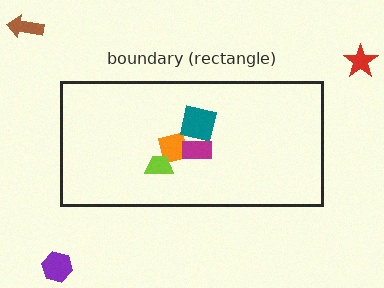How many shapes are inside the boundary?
4 inside, 3 outside.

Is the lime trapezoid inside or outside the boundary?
Inside.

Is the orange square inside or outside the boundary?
Inside.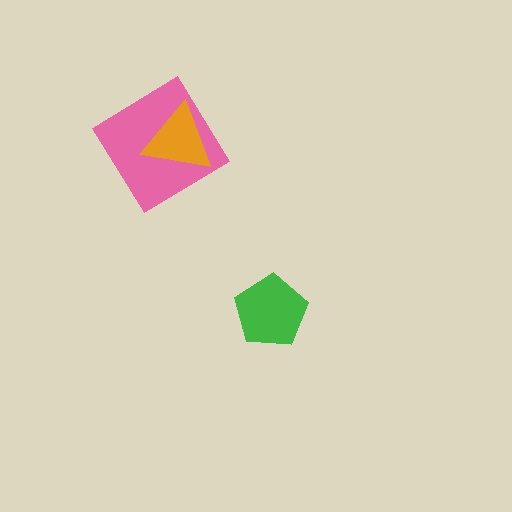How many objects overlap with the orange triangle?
1 object overlaps with the orange triangle.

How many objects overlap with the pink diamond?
1 object overlaps with the pink diamond.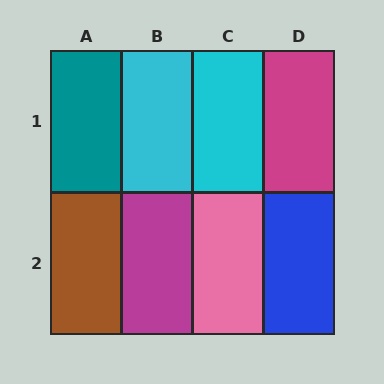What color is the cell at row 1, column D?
Magenta.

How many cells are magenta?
2 cells are magenta.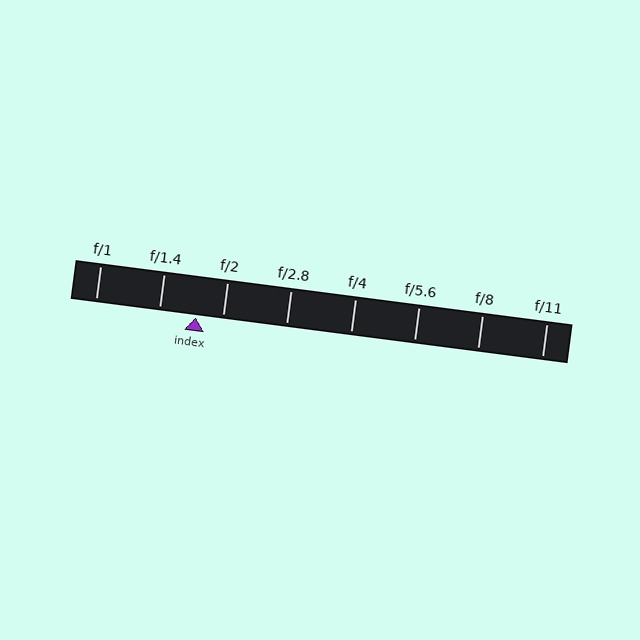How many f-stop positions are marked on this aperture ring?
There are 8 f-stop positions marked.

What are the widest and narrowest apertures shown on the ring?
The widest aperture shown is f/1 and the narrowest is f/11.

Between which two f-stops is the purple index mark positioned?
The index mark is between f/1.4 and f/2.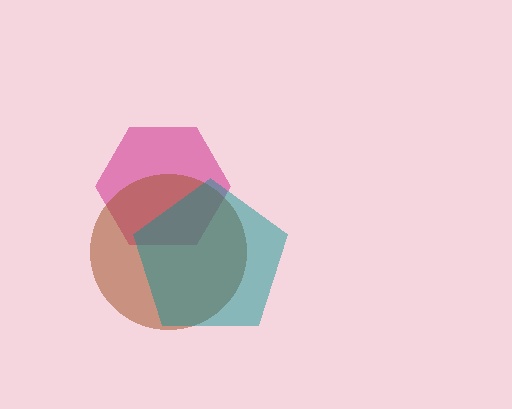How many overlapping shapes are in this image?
There are 3 overlapping shapes in the image.